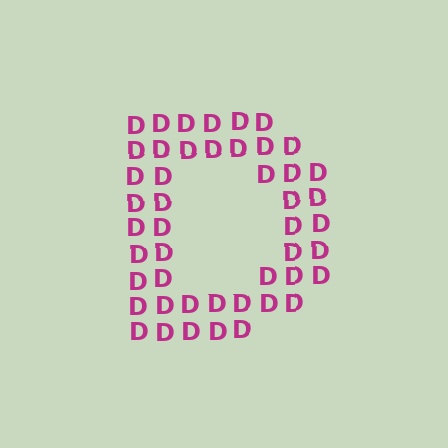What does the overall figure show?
The overall figure shows the letter D.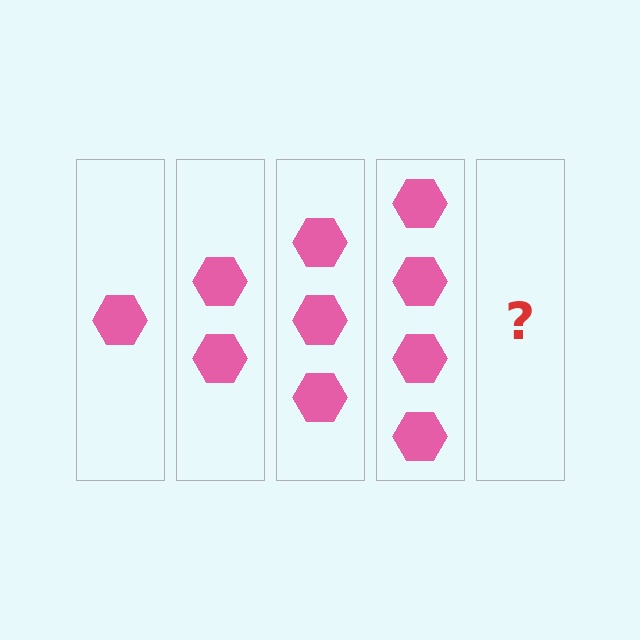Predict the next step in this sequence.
The next step is 5 hexagons.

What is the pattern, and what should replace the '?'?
The pattern is that each step adds one more hexagon. The '?' should be 5 hexagons.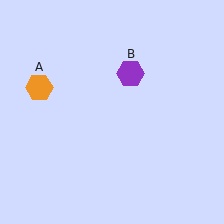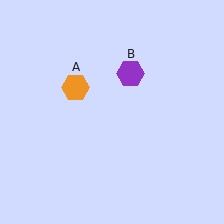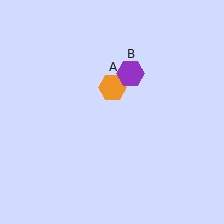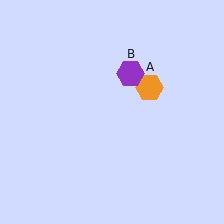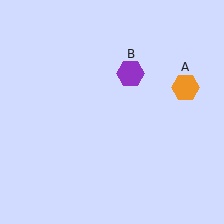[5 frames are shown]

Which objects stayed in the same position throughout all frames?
Purple hexagon (object B) remained stationary.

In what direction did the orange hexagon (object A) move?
The orange hexagon (object A) moved right.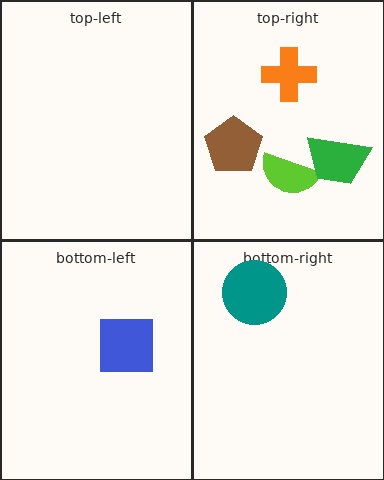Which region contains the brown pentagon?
The top-right region.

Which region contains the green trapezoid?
The top-right region.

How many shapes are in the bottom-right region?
1.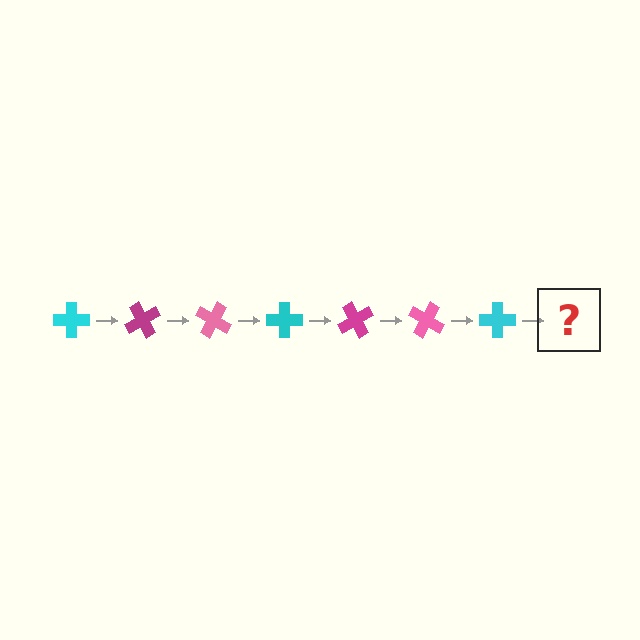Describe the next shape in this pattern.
It should be a magenta cross, rotated 420 degrees from the start.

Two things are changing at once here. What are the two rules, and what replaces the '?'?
The two rules are that it rotates 60 degrees each step and the color cycles through cyan, magenta, and pink. The '?' should be a magenta cross, rotated 420 degrees from the start.